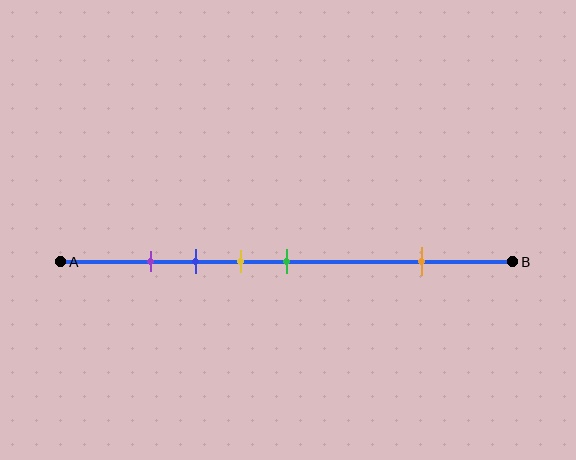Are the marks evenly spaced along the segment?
No, the marks are not evenly spaced.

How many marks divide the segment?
There are 5 marks dividing the segment.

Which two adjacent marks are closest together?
The purple and blue marks are the closest adjacent pair.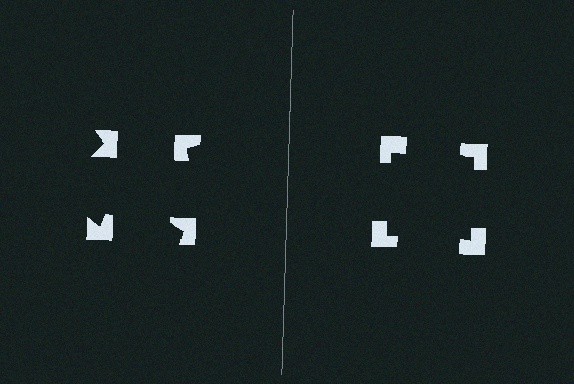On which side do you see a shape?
An illusory square appears on the right side. On the left side the wedge cuts are rotated, so no coherent shape forms.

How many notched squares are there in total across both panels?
8 — 4 on each side.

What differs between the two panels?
The notched squares are positioned identically on both sides; only the wedge orientations differ. On the right they align to a square; on the left they are misaligned.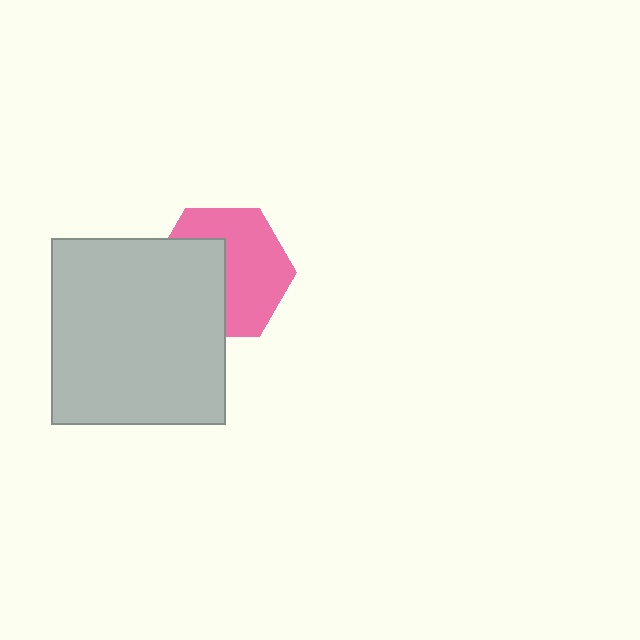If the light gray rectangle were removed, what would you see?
You would see the complete pink hexagon.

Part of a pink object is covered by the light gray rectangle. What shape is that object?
It is a hexagon.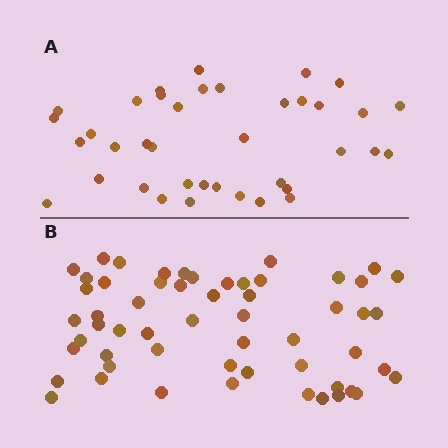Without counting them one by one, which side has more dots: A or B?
Region B (the bottom region) has more dots.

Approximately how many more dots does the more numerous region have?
Region B has approximately 20 more dots than region A.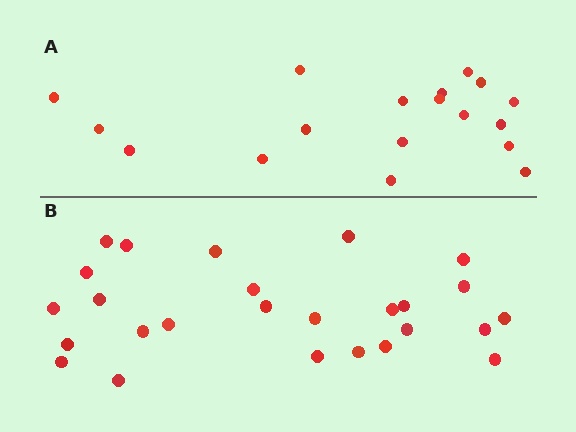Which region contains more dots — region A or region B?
Region B (the bottom region) has more dots.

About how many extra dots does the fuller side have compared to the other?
Region B has roughly 8 or so more dots than region A.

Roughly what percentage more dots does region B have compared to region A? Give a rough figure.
About 45% more.